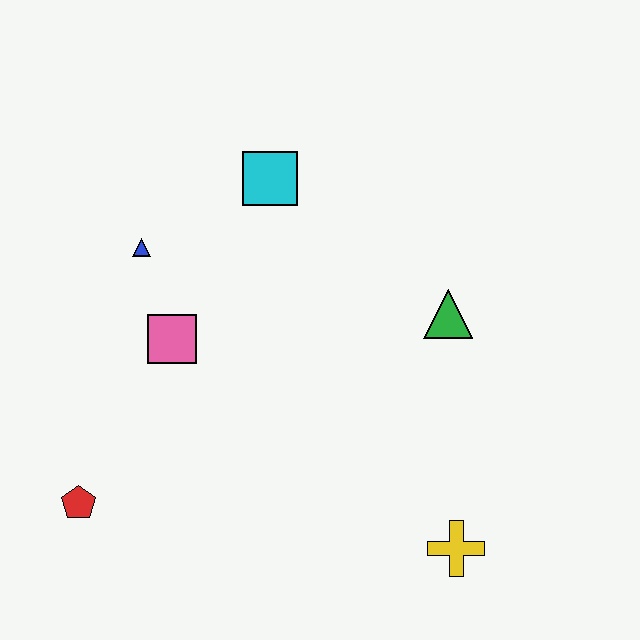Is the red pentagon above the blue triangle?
No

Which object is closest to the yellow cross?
The green triangle is closest to the yellow cross.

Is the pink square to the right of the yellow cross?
No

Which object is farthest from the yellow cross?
The blue triangle is farthest from the yellow cross.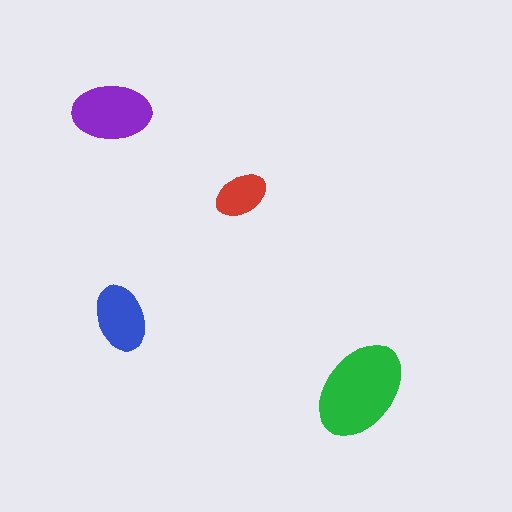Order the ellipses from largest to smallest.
the green one, the purple one, the blue one, the red one.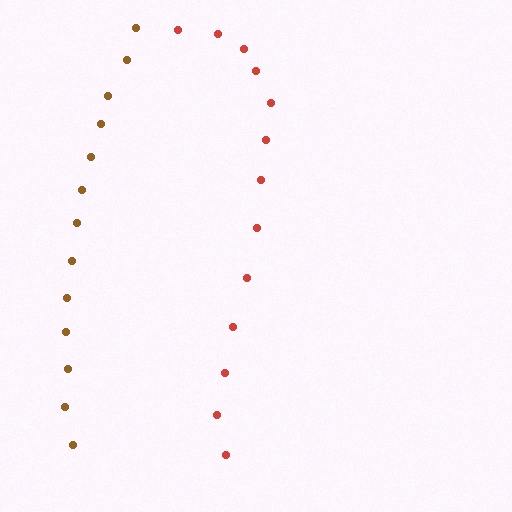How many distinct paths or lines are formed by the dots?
There are 2 distinct paths.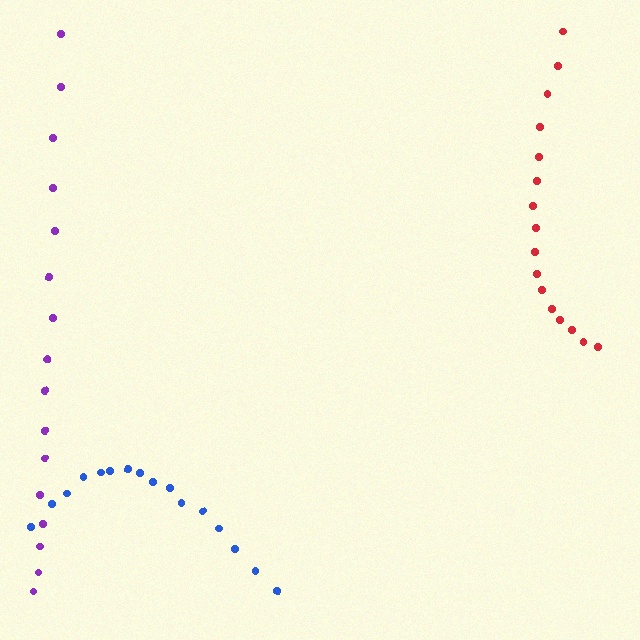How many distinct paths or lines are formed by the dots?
There are 3 distinct paths.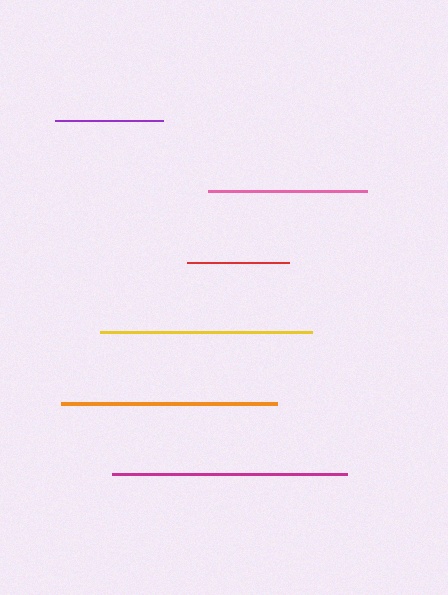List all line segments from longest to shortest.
From longest to shortest: magenta, orange, yellow, pink, purple, red.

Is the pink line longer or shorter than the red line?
The pink line is longer than the red line.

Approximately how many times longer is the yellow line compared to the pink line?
The yellow line is approximately 1.3 times the length of the pink line.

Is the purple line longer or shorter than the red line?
The purple line is longer than the red line.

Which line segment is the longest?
The magenta line is the longest at approximately 236 pixels.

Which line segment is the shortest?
The red line is the shortest at approximately 102 pixels.